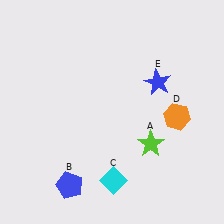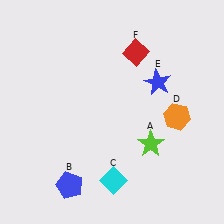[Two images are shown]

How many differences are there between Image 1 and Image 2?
There is 1 difference between the two images.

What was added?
A red diamond (F) was added in Image 2.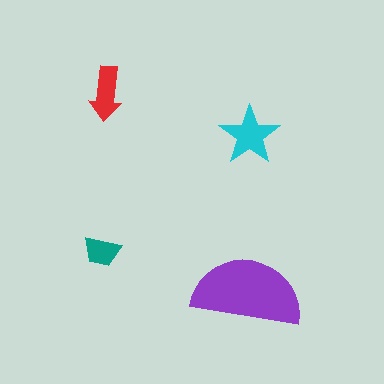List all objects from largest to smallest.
The purple semicircle, the cyan star, the red arrow, the teal trapezoid.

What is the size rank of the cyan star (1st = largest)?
2nd.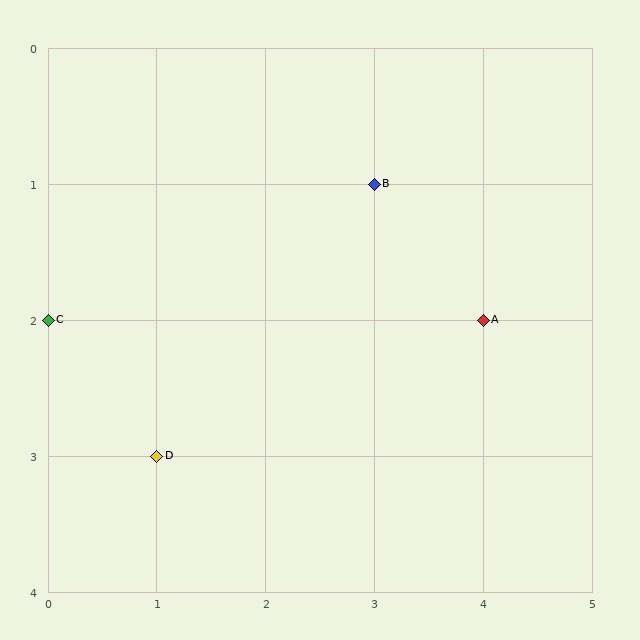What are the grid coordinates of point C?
Point C is at grid coordinates (0, 2).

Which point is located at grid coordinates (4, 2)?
Point A is at (4, 2).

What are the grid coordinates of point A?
Point A is at grid coordinates (4, 2).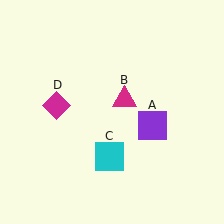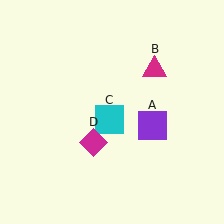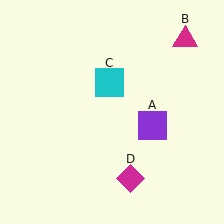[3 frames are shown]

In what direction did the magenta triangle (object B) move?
The magenta triangle (object B) moved up and to the right.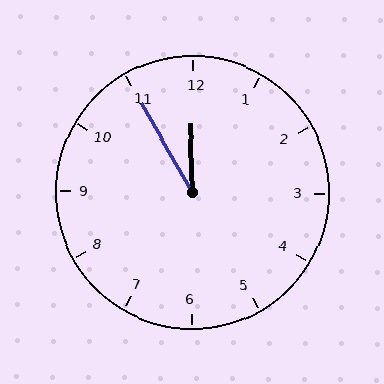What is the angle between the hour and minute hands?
Approximately 28 degrees.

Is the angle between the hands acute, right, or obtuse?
It is acute.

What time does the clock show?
11:55.